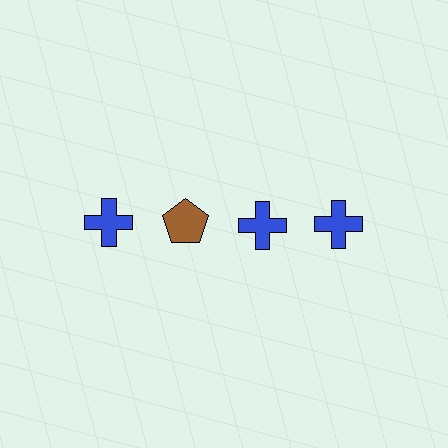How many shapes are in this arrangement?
There are 4 shapes arranged in a grid pattern.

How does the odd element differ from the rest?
It differs in both color (brown instead of blue) and shape (pentagon instead of cross).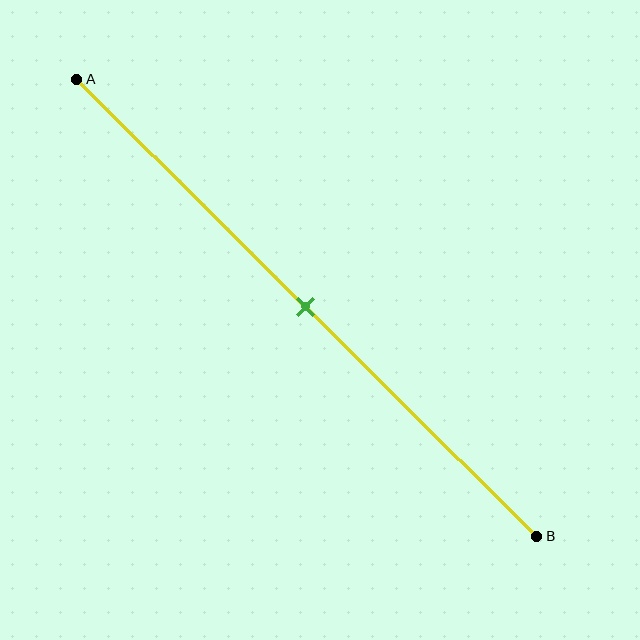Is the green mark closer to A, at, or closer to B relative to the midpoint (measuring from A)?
The green mark is approximately at the midpoint of segment AB.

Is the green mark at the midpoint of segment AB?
Yes, the mark is approximately at the midpoint.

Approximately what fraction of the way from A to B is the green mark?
The green mark is approximately 50% of the way from A to B.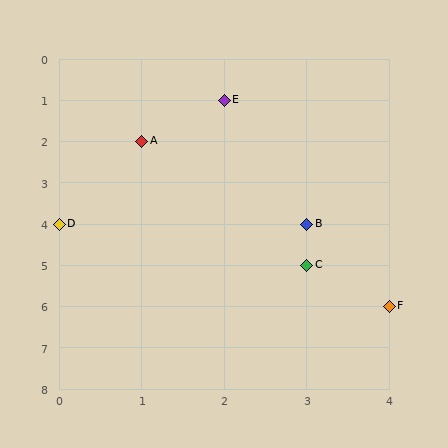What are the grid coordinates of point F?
Point F is at grid coordinates (4, 6).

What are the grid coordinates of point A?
Point A is at grid coordinates (1, 2).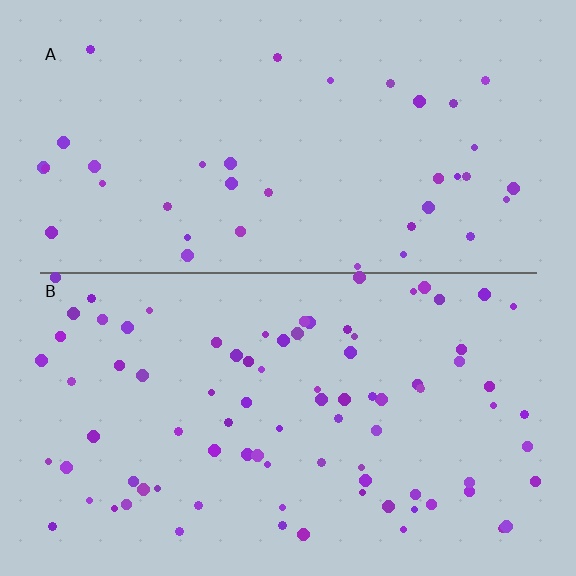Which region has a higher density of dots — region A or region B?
B (the bottom).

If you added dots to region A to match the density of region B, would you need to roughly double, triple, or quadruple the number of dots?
Approximately double.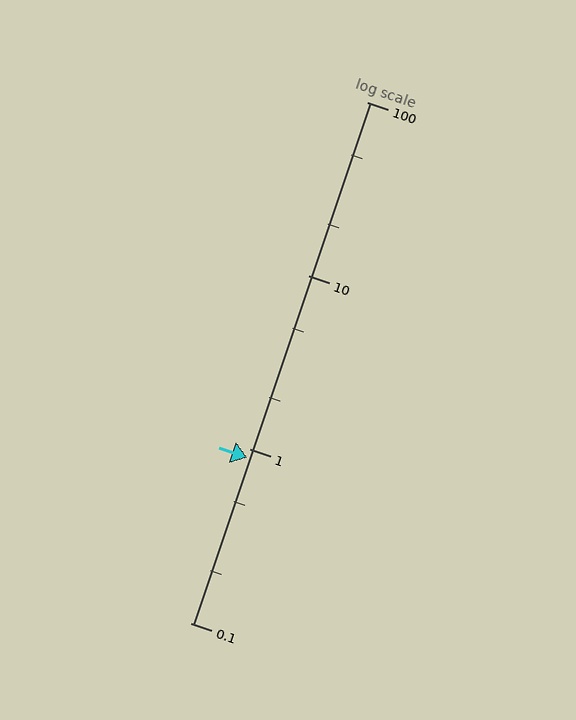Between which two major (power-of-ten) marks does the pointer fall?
The pointer is between 0.1 and 1.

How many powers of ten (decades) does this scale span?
The scale spans 3 decades, from 0.1 to 100.